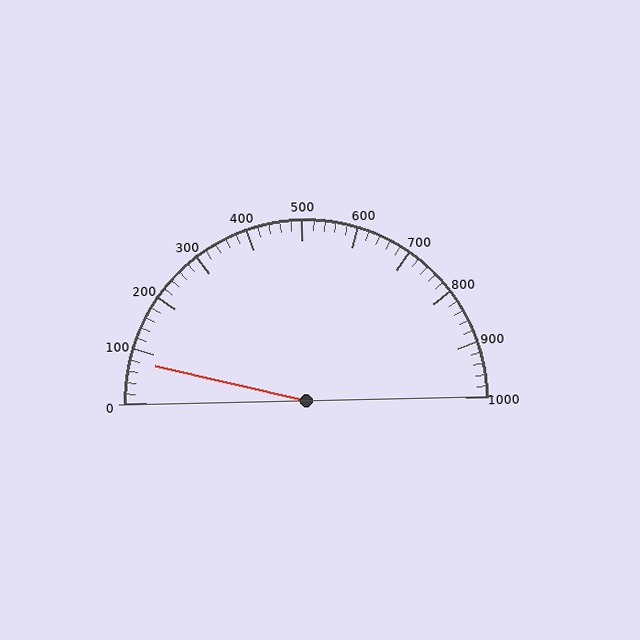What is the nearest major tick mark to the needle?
The nearest major tick mark is 100.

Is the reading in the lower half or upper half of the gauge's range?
The reading is in the lower half of the range (0 to 1000).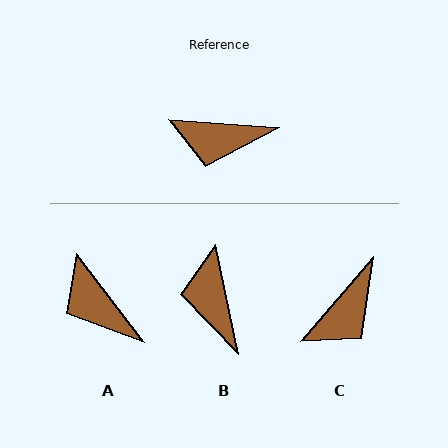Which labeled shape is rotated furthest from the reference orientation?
B, about 74 degrees away.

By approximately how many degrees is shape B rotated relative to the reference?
Approximately 74 degrees clockwise.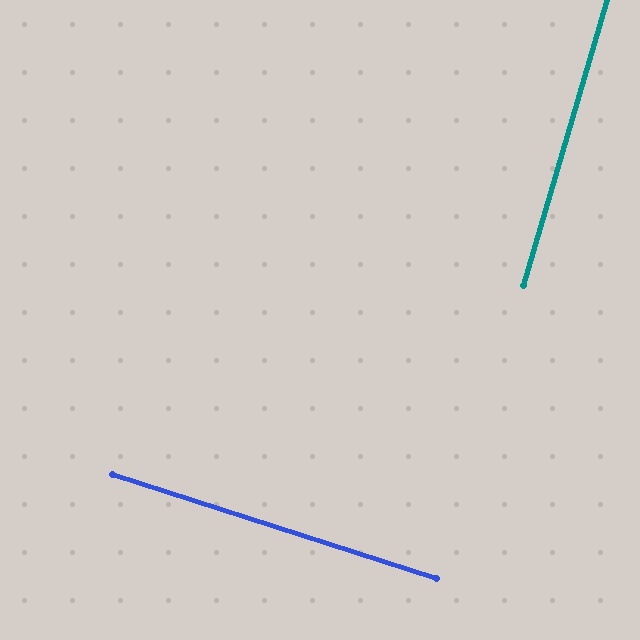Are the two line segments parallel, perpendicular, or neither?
Perpendicular — they meet at approximately 89°.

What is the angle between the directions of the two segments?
Approximately 89 degrees.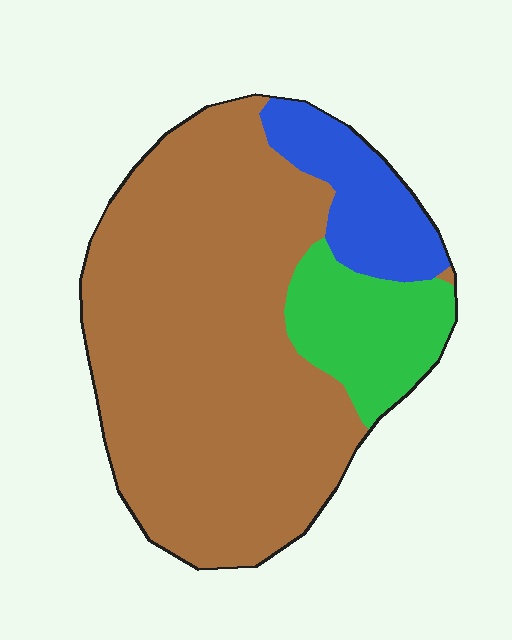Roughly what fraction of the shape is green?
Green takes up about one sixth (1/6) of the shape.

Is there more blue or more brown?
Brown.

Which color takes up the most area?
Brown, at roughly 70%.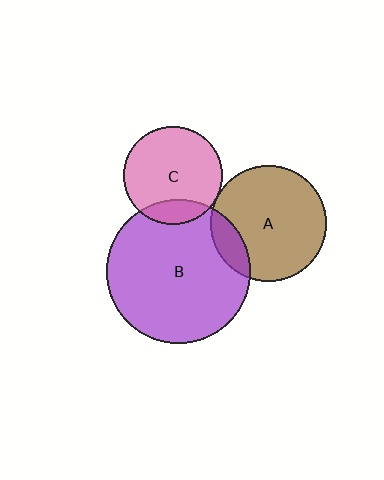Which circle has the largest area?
Circle B (purple).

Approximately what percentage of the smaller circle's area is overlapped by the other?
Approximately 15%.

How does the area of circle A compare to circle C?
Approximately 1.4 times.